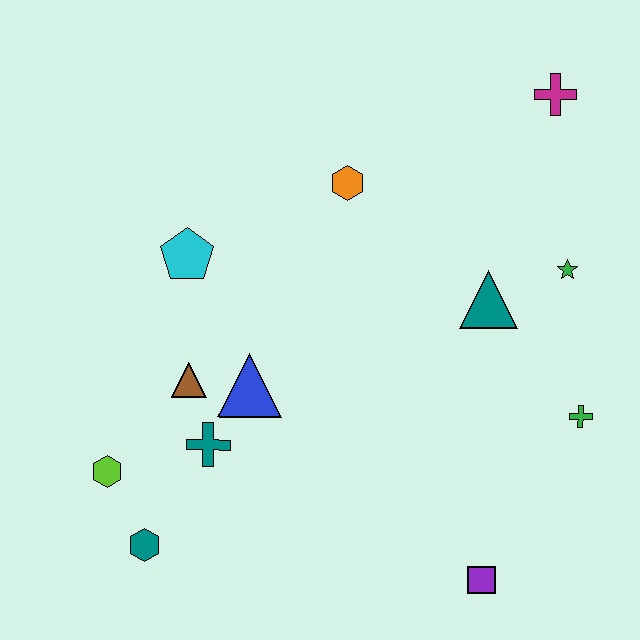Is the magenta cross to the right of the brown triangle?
Yes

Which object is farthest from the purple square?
The magenta cross is farthest from the purple square.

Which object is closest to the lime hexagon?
The teal hexagon is closest to the lime hexagon.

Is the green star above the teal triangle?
Yes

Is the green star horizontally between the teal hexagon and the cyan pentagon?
No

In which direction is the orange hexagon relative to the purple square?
The orange hexagon is above the purple square.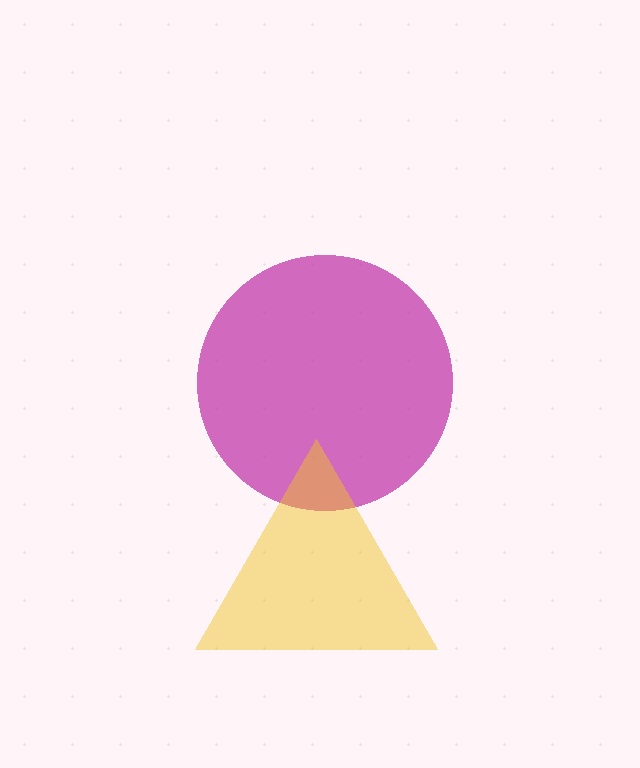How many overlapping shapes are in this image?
There are 2 overlapping shapes in the image.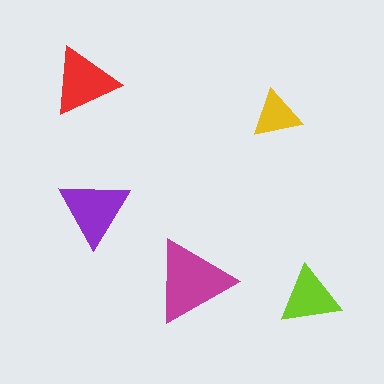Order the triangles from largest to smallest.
the magenta one, the purple one, the red one, the lime one, the yellow one.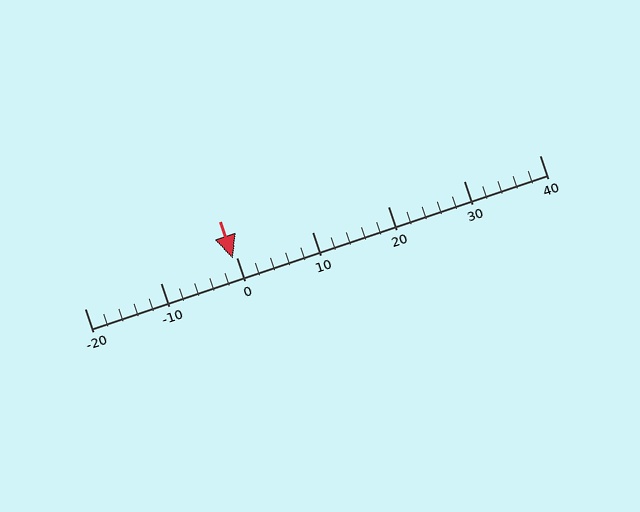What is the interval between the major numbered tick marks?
The major tick marks are spaced 10 units apart.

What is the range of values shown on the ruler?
The ruler shows values from -20 to 40.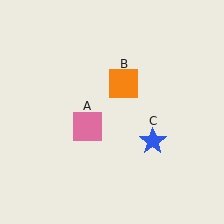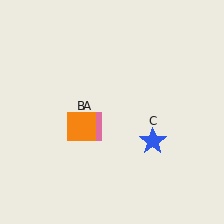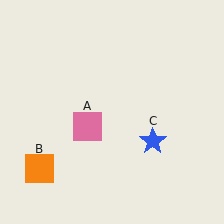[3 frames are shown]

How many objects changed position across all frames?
1 object changed position: orange square (object B).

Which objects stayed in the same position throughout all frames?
Pink square (object A) and blue star (object C) remained stationary.